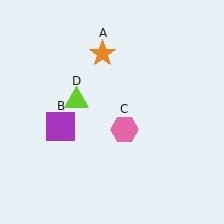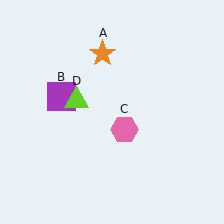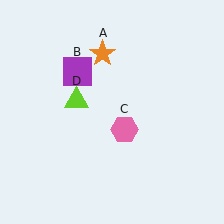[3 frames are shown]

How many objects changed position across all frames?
1 object changed position: purple square (object B).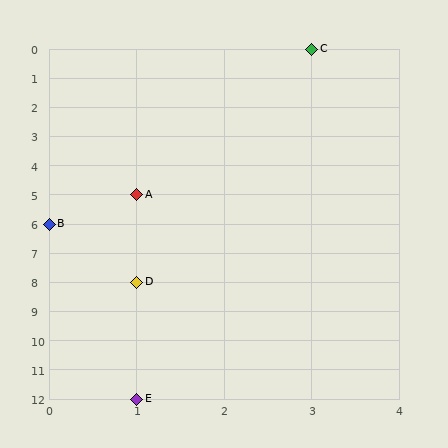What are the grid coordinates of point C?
Point C is at grid coordinates (3, 0).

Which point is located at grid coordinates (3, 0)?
Point C is at (3, 0).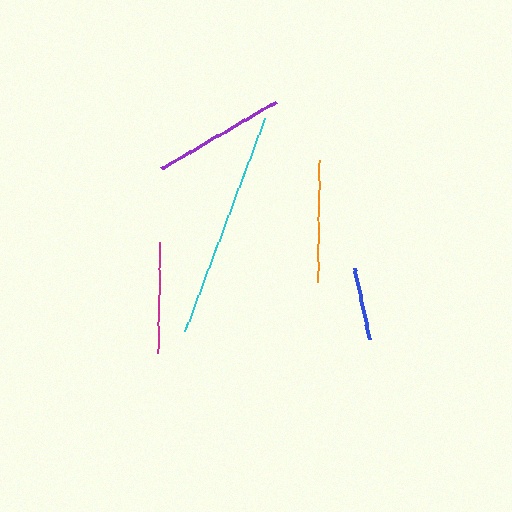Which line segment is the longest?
The cyan line is the longest at approximately 228 pixels.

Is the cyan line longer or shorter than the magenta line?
The cyan line is longer than the magenta line.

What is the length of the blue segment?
The blue segment is approximately 74 pixels long.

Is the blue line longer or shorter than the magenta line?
The magenta line is longer than the blue line.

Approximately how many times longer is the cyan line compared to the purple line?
The cyan line is approximately 1.7 times the length of the purple line.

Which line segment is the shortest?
The blue line is the shortest at approximately 74 pixels.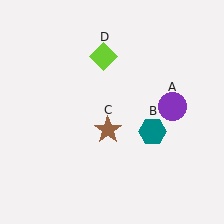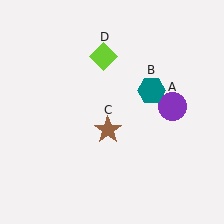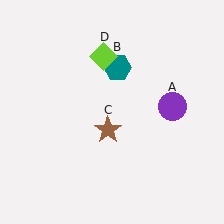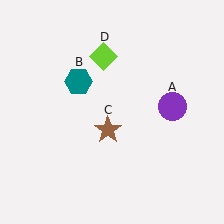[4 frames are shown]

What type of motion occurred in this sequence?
The teal hexagon (object B) rotated counterclockwise around the center of the scene.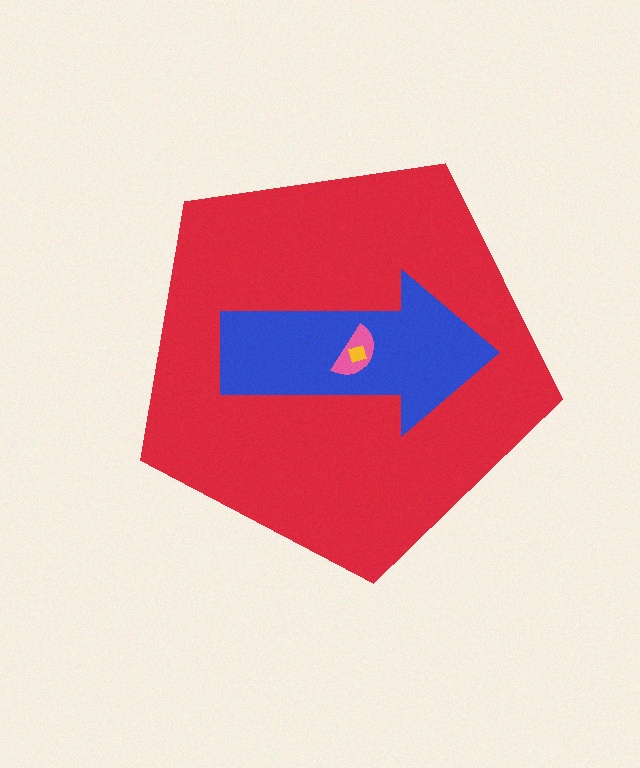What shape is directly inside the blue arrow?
The pink semicircle.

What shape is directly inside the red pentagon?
The blue arrow.